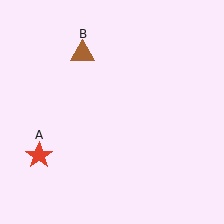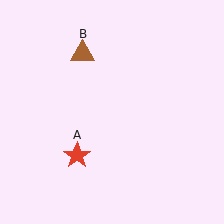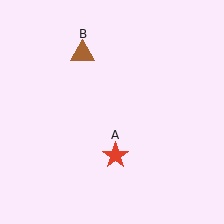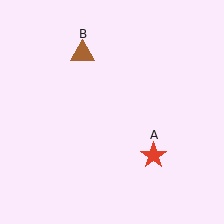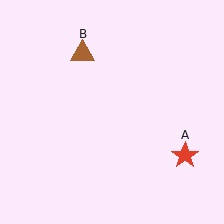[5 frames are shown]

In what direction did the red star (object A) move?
The red star (object A) moved right.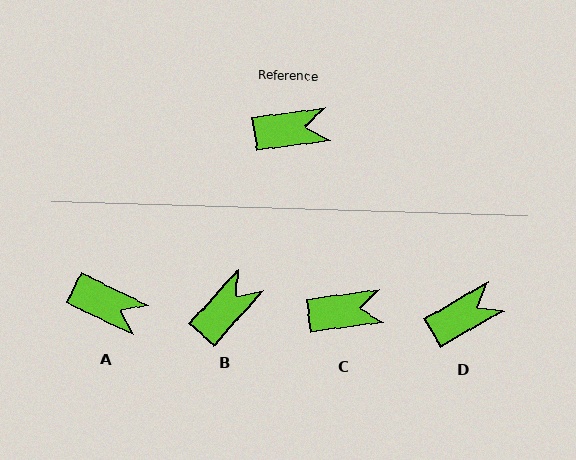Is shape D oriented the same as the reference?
No, it is off by about 22 degrees.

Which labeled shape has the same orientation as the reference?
C.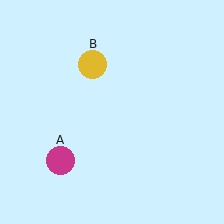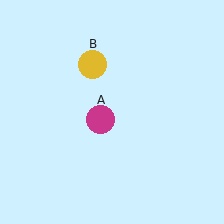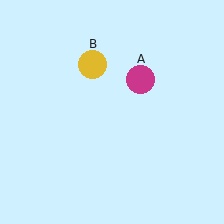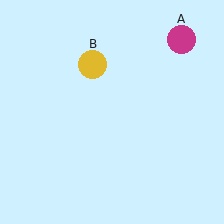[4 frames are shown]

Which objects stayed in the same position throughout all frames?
Yellow circle (object B) remained stationary.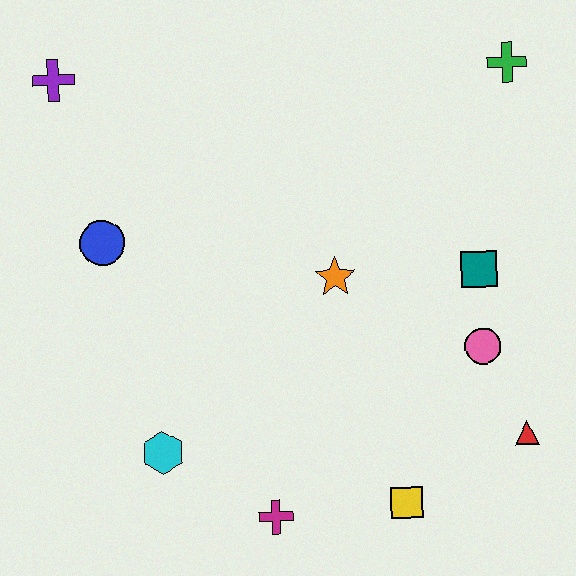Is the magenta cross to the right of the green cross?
No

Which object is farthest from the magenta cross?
The green cross is farthest from the magenta cross.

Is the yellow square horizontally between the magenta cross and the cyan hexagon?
No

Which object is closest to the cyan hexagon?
The magenta cross is closest to the cyan hexagon.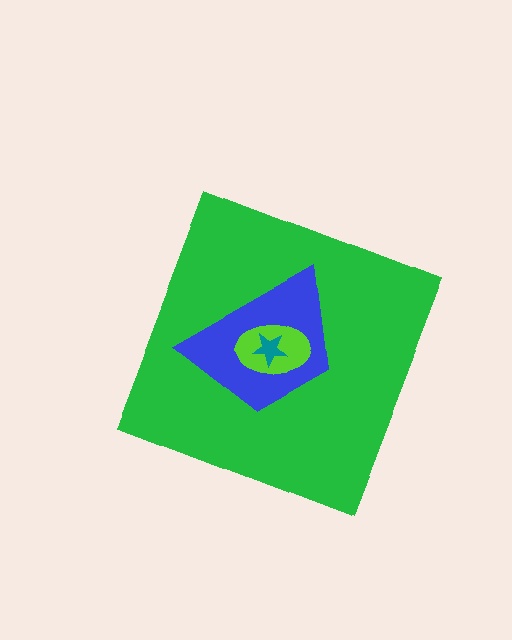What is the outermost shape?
The green diamond.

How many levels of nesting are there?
4.